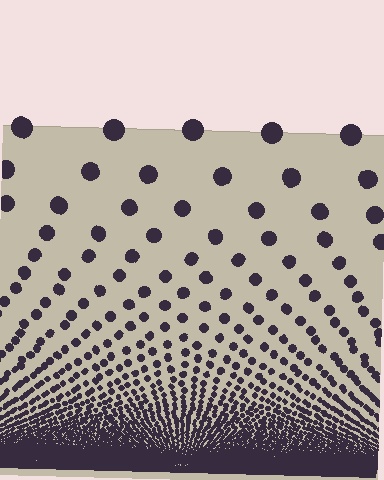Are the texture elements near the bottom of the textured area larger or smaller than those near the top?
Smaller. The gradient is inverted — elements near the bottom are smaller and denser.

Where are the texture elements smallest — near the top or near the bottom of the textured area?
Near the bottom.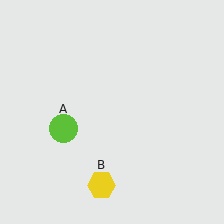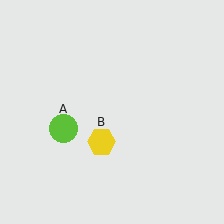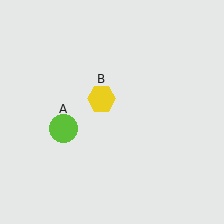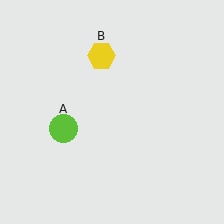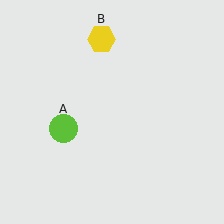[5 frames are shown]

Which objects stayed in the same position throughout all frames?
Lime circle (object A) remained stationary.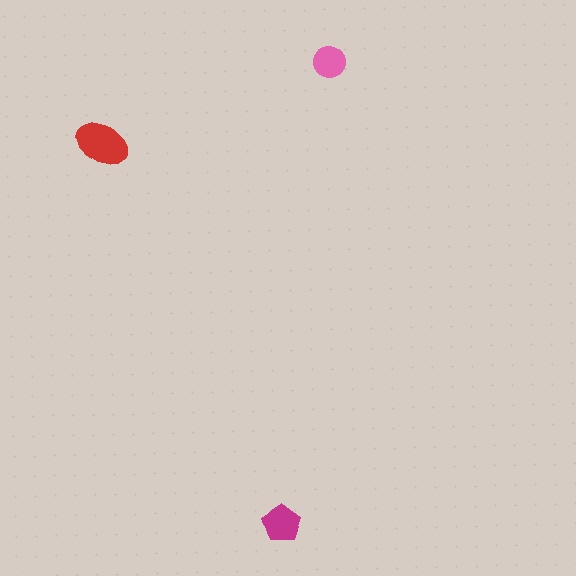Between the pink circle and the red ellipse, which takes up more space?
The red ellipse.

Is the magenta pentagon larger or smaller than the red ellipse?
Smaller.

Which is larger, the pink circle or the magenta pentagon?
The magenta pentagon.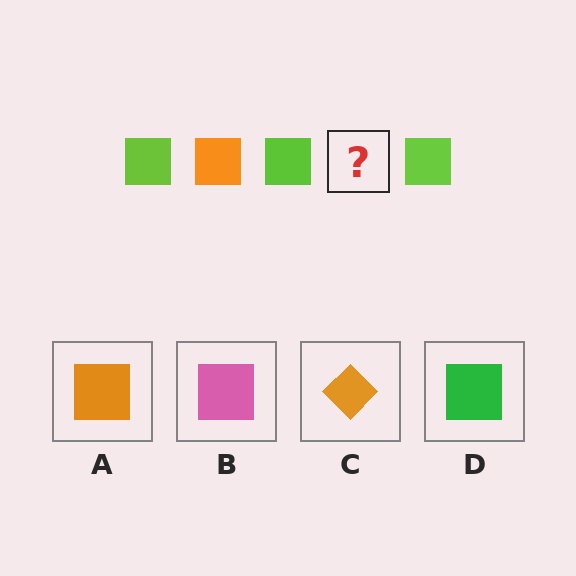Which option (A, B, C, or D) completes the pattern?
A.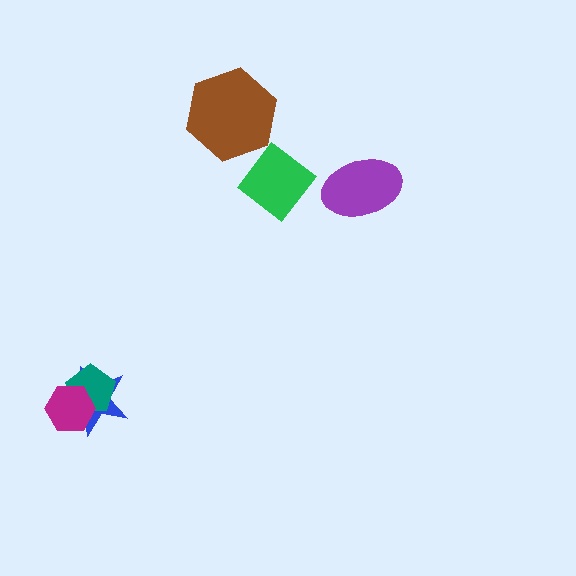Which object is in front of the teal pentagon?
The magenta hexagon is in front of the teal pentagon.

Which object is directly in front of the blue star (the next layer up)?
The teal pentagon is directly in front of the blue star.